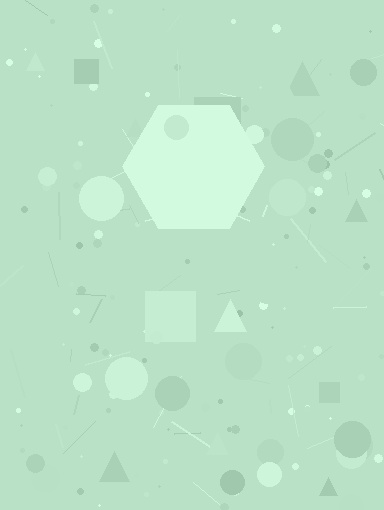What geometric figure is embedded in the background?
A hexagon is embedded in the background.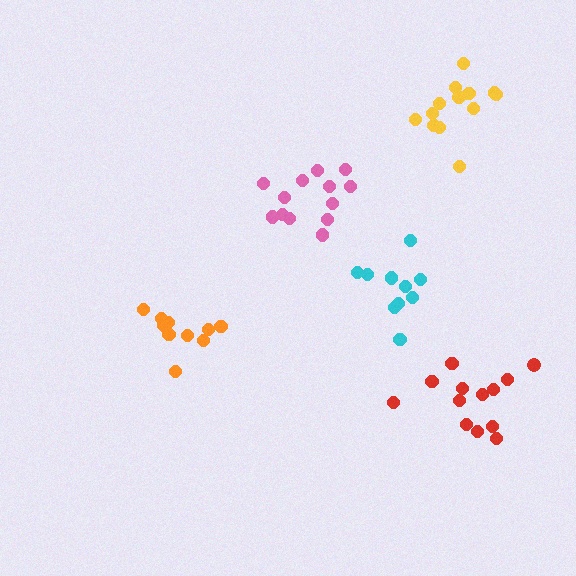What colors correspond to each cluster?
The clusters are colored: yellow, orange, pink, red, cyan.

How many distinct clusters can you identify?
There are 5 distinct clusters.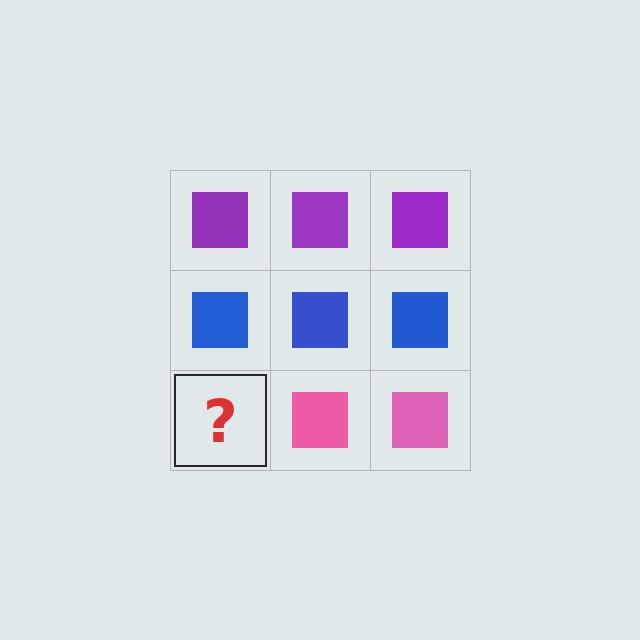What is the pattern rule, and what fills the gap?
The rule is that each row has a consistent color. The gap should be filled with a pink square.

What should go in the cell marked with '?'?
The missing cell should contain a pink square.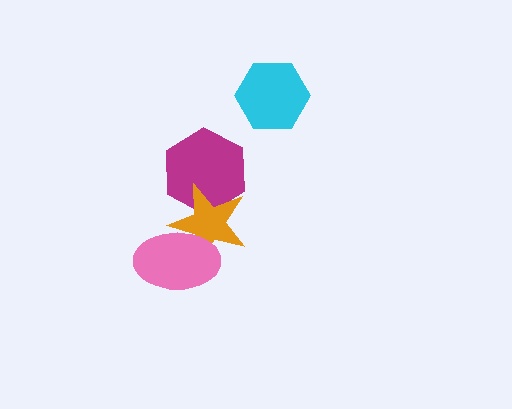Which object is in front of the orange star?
The pink ellipse is in front of the orange star.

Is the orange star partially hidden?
Yes, it is partially covered by another shape.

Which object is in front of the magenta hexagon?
The orange star is in front of the magenta hexagon.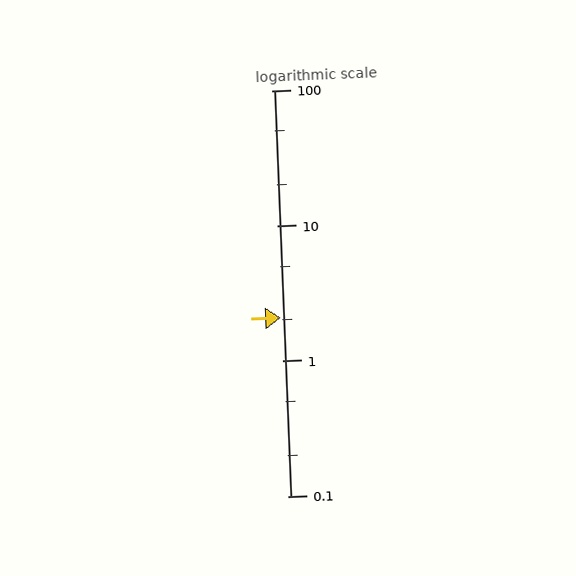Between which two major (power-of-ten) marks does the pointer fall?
The pointer is between 1 and 10.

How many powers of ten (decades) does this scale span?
The scale spans 3 decades, from 0.1 to 100.